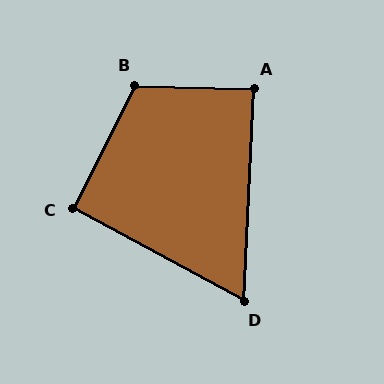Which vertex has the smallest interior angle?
D, at approximately 64 degrees.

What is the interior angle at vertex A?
Approximately 89 degrees (approximately right).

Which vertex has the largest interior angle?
B, at approximately 116 degrees.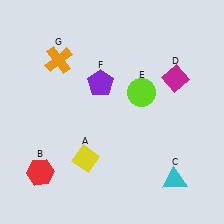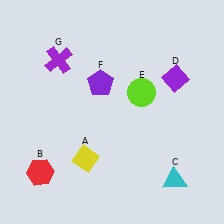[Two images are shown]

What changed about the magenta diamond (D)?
In Image 1, D is magenta. In Image 2, it changed to purple.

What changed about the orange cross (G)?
In Image 1, G is orange. In Image 2, it changed to purple.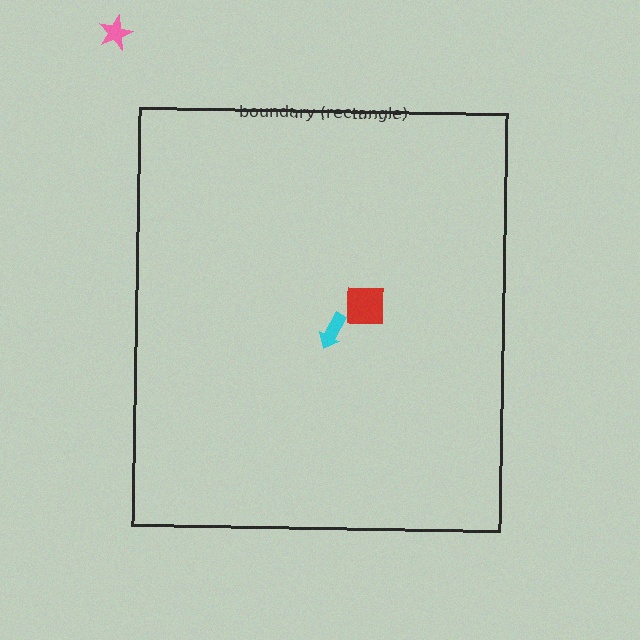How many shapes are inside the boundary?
2 inside, 1 outside.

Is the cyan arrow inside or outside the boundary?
Inside.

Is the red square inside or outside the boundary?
Inside.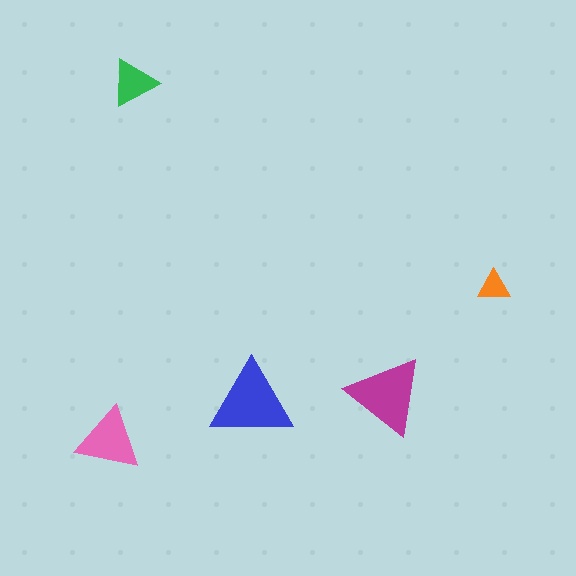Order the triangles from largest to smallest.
the blue one, the magenta one, the pink one, the green one, the orange one.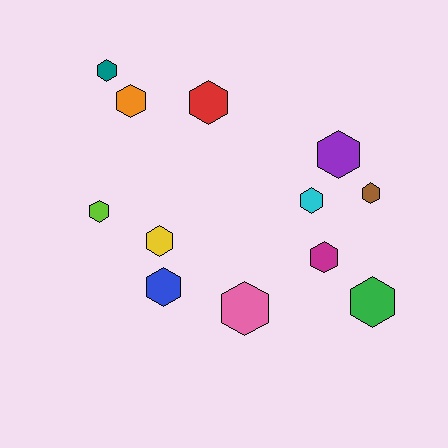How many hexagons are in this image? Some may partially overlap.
There are 12 hexagons.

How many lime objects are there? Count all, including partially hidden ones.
There is 1 lime object.